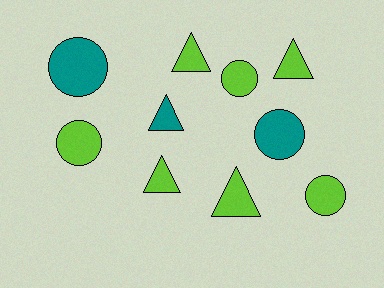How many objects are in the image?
There are 10 objects.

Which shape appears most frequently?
Circle, with 5 objects.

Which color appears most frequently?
Lime, with 7 objects.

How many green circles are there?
There are no green circles.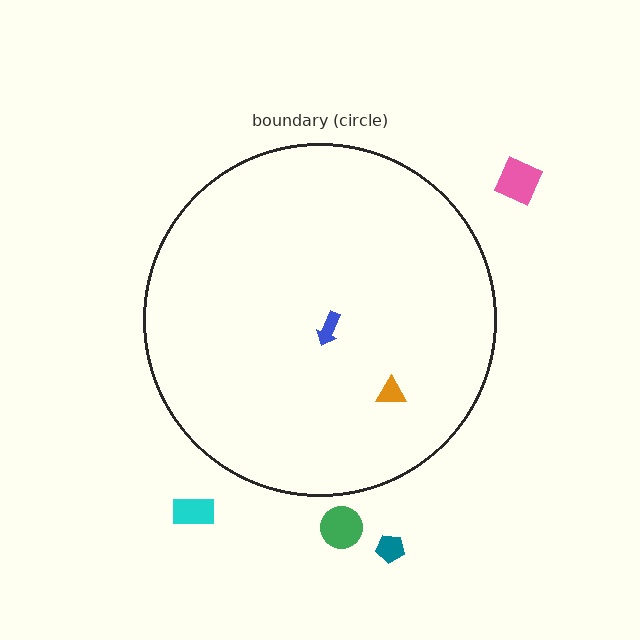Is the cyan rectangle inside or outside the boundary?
Outside.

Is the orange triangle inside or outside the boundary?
Inside.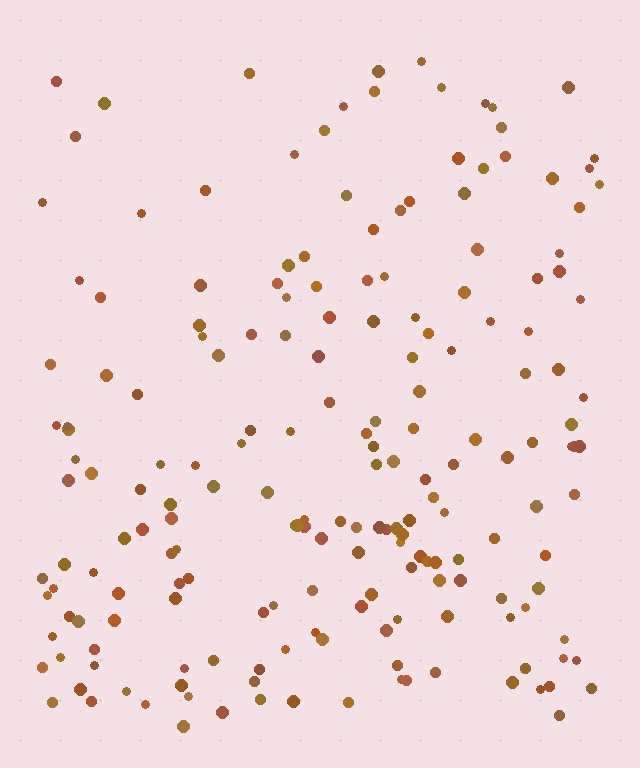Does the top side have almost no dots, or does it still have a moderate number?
Still a moderate number, just noticeably fewer than the bottom.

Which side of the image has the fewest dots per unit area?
The top.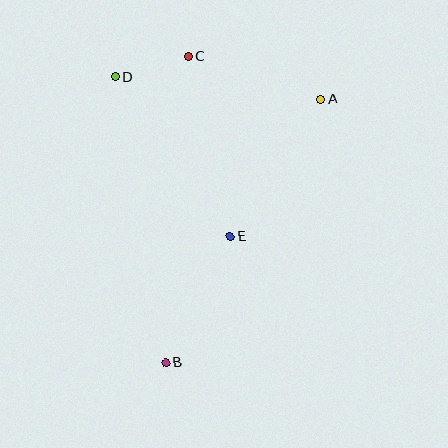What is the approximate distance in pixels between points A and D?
The distance between A and D is approximately 206 pixels.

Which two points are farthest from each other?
Points B and C are farthest from each other.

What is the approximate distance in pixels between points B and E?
The distance between B and E is approximately 142 pixels.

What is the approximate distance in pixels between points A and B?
The distance between A and B is approximately 306 pixels.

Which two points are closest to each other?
Points C and D are closest to each other.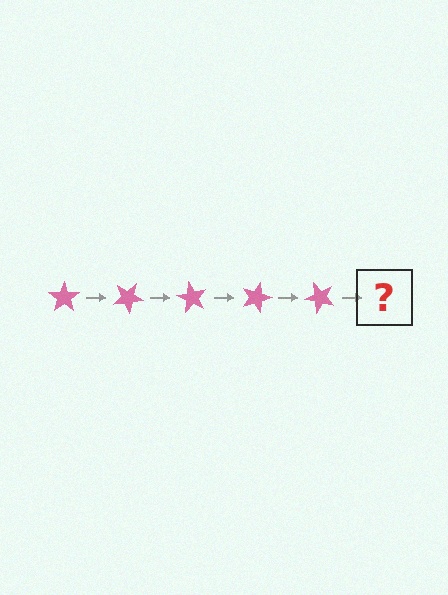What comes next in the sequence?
The next element should be a pink star rotated 150 degrees.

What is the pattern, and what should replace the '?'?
The pattern is that the star rotates 30 degrees each step. The '?' should be a pink star rotated 150 degrees.